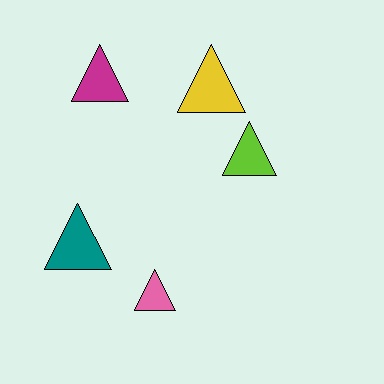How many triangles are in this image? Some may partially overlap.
There are 5 triangles.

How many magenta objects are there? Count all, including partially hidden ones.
There is 1 magenta object.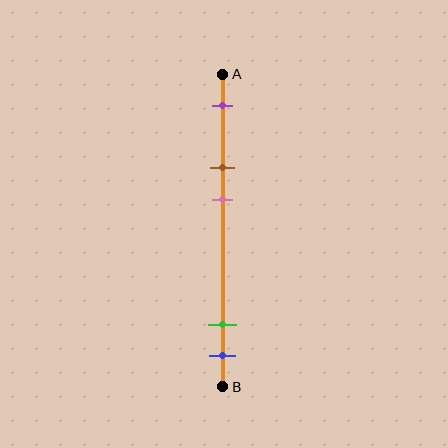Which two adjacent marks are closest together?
The green and blue marks are the closest adjacent pair.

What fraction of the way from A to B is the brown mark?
The brown mark is approximately 30% (0.3) of the way from A to B.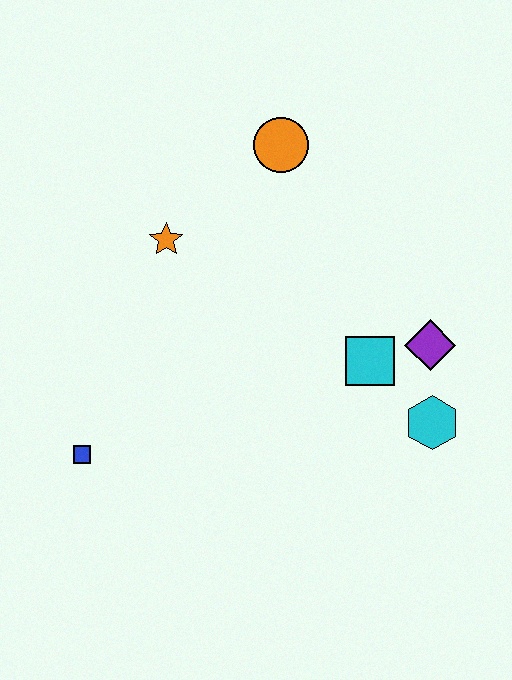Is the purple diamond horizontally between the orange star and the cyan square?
No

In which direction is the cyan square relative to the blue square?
The cyan square is to the right of the blue square.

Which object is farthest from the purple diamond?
The blue square is farthest from the purple diamond.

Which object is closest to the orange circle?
The orange star is closest to the orange circle.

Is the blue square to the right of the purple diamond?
No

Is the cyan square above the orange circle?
No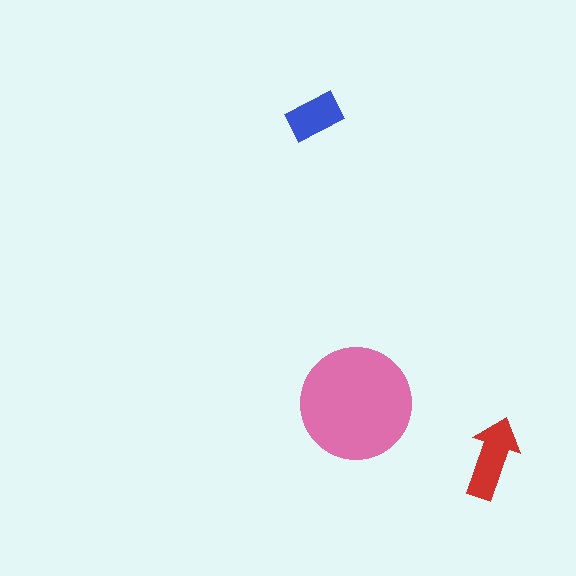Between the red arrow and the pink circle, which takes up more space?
The pink circle.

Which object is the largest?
The pink circle.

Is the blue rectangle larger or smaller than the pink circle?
Smaller.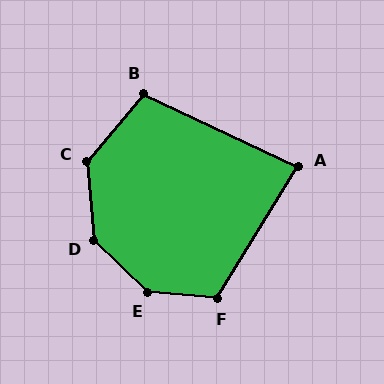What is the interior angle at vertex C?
Approximately 135 degrees (obtuse).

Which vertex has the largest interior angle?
E, at approximately 141 degrees.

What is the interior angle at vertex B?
Approximately 105 degrees (obtuse).